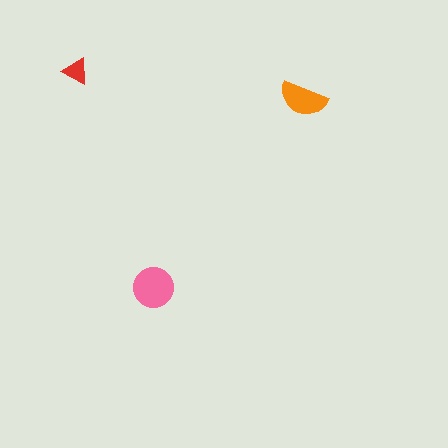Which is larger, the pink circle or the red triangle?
The pink circle.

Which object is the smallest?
The red triangle.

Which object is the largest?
The pink circle.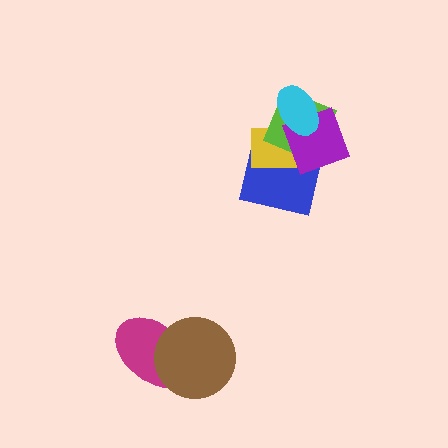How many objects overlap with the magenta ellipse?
1 object overlaps with the magenta ellipse.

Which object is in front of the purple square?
The cyan ellipse is in front of the purple square.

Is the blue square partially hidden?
Yes, it is partially covered by another shape.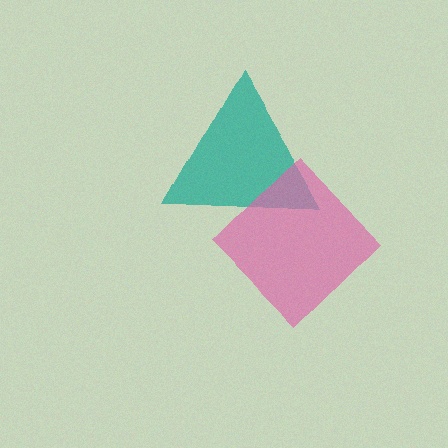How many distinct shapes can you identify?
There are 2 distinct shapes: a teal triangle, a pink diamond.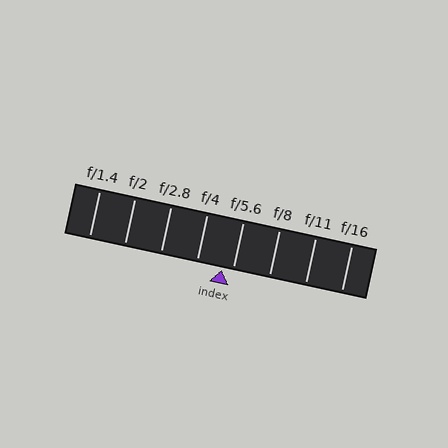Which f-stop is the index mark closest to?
The index mark is closest to f/5.6.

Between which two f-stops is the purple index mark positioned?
The index mark is between f/4 and f/5.6.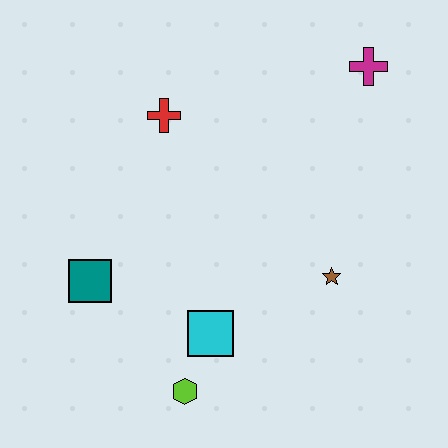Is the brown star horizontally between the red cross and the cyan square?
No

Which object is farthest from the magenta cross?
The lime hexagon is farthest from the magenta cross.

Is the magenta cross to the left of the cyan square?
No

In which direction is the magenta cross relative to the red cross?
The magenta cross is to the right of the red cross.